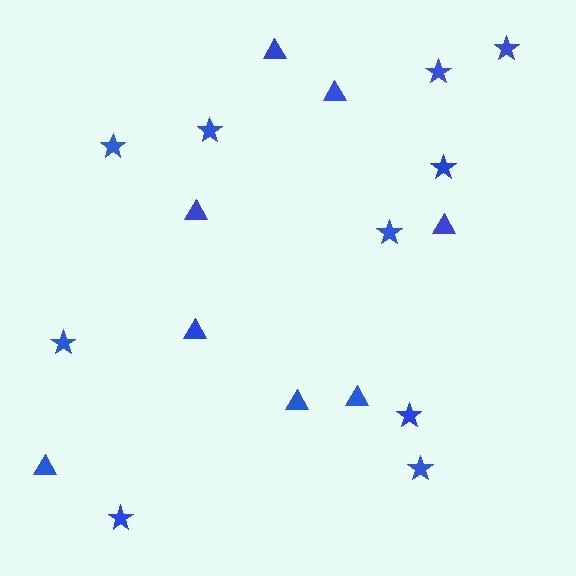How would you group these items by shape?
There are 2 groups: one group of triangles (8) and one group of stars (10).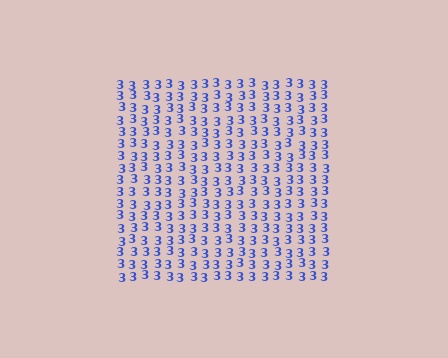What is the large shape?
The large shape is a square.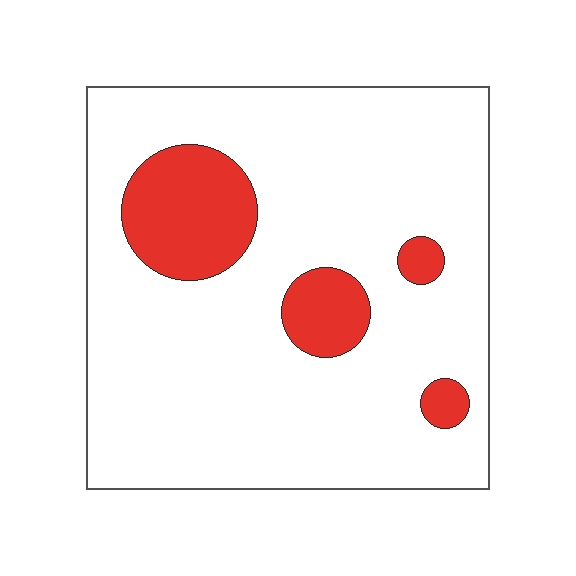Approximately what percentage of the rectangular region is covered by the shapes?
Approximately 15%.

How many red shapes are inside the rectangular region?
4.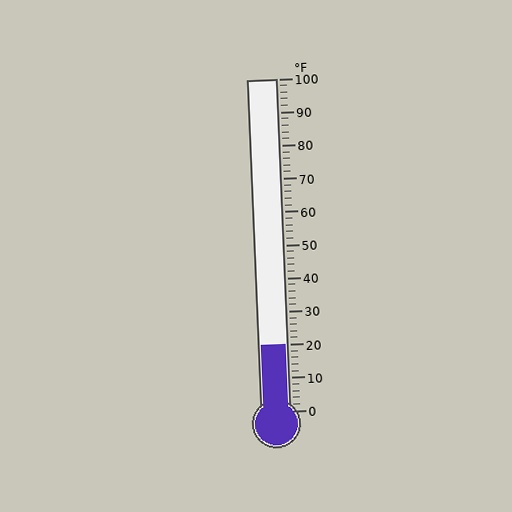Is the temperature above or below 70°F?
The temperature is below 70°F.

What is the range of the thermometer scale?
The thermometer scale ranges from 0°F to 100°F.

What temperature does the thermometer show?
The thermometer shows approximately 20°F.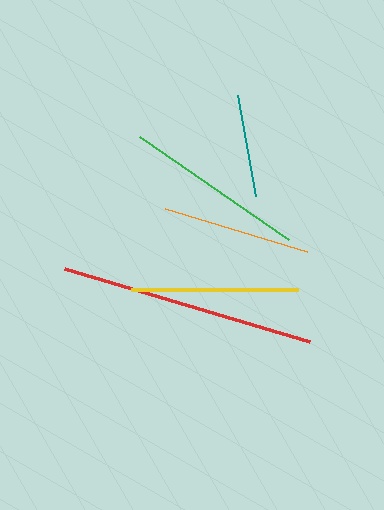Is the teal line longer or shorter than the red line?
The red line is longer than the teal line.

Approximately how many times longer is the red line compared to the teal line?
The red line is approximately 2.5 times the length of the teal line.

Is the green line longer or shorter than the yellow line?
The green line is longer than the yellow line.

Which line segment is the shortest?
The teal line is the shortest at approximately 102 pixels.